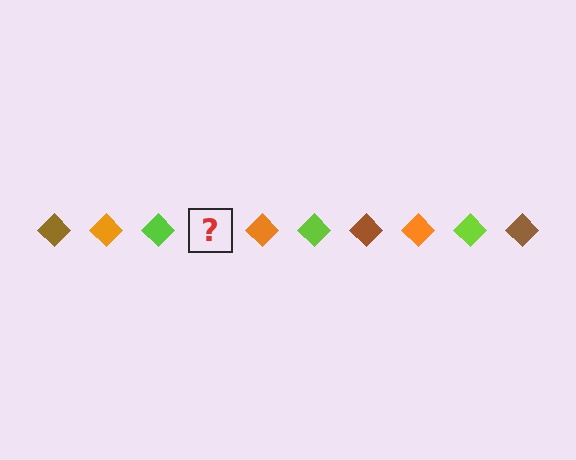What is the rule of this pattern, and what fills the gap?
The rule is that the pattern cycles through brown, orange, lime diamonds. The gap should be filled with a brown diamond.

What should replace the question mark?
The question mark should be replaced with a brown diamond.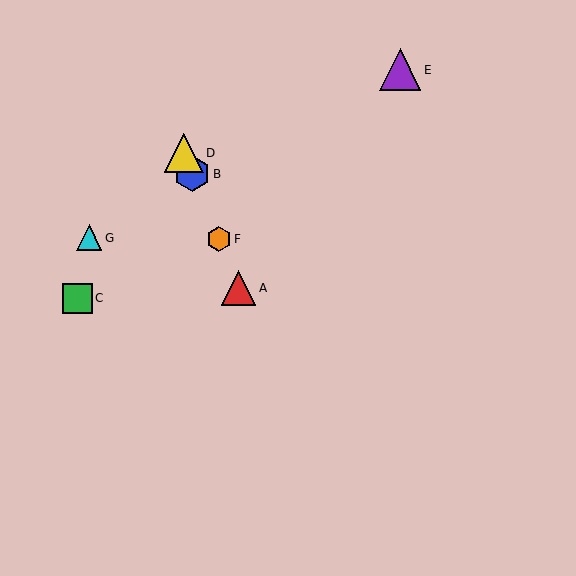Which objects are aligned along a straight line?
Objects A, B, D, F are aligned along a straight line.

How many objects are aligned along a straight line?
4 objects (A, B, D, F) are aligned along a straight line.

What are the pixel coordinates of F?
Object F is at (219, 239).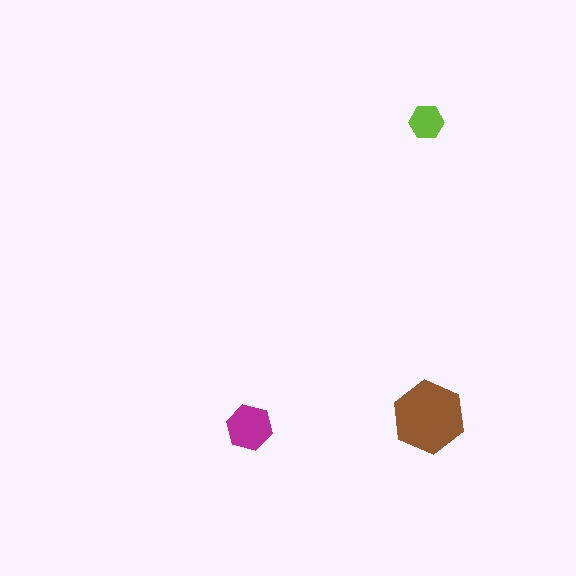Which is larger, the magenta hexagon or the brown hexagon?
The brown one.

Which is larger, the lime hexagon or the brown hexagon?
The brown one.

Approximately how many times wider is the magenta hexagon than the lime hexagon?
About 1.5 times wider.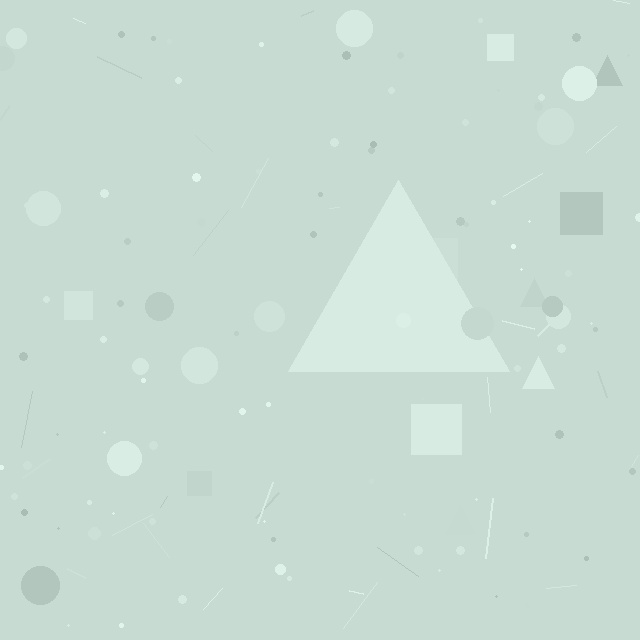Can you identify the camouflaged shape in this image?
The camouflaged shape is a triangle.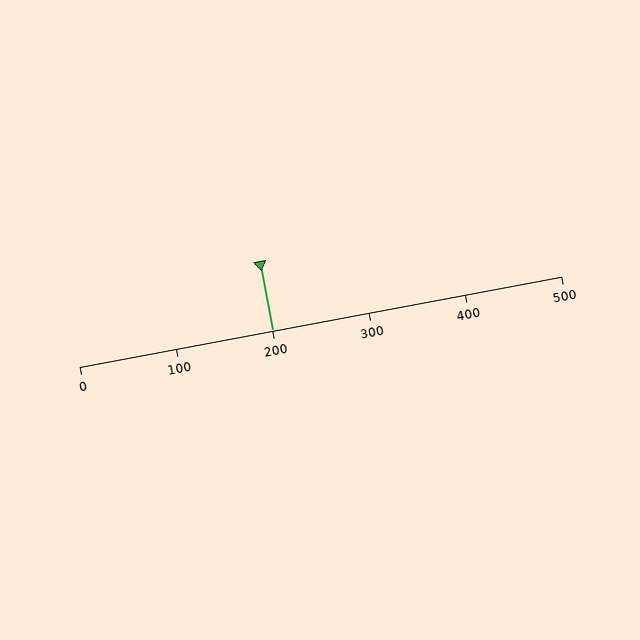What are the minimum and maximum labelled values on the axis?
The axis runs from 0 to 500.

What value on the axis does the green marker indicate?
The marker indicates approximately 200.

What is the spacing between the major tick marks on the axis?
The major ticks are spaced 100 apart.